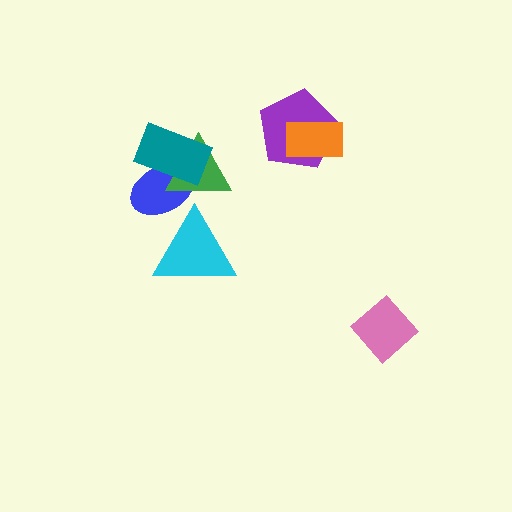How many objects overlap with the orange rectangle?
1 object overlaps with the orange rectangle.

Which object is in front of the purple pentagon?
The orange rectangle is in front of the purple pentagon.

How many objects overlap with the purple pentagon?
1 object overlaps with the purple pentagon.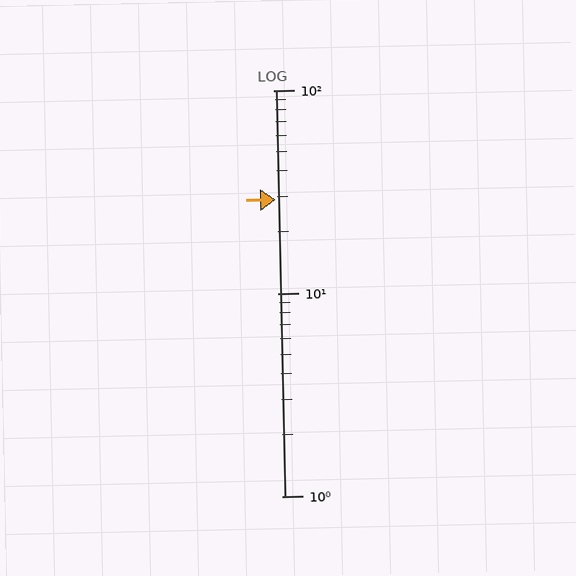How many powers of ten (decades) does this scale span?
The scale spans 2 decades, from 1 to 100.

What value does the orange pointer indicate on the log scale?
The pointer indicates approximately 29.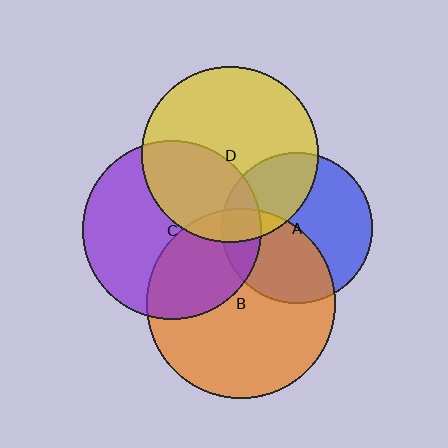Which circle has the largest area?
Circle B (orange).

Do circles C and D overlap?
Yes.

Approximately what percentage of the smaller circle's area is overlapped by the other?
Approximately 35%.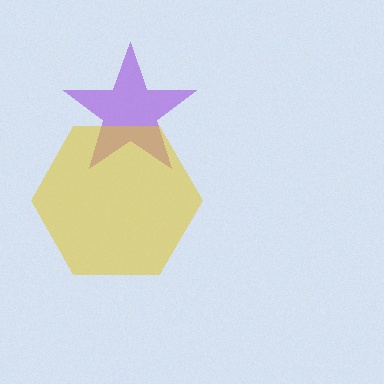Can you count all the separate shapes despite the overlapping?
Yes, there are 2 separate shapes.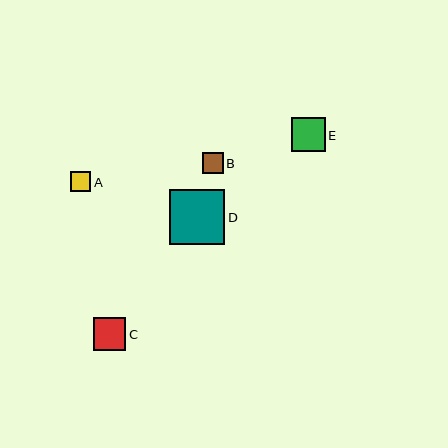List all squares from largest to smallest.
From largest to smallest: D, E, C, B, A.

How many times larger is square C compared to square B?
Square C is approximately 1.6 times the size of square B.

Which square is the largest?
Square D is the largest with a size of approximately 55 pixels.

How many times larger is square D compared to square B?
Square D is approximately 2.7 times the size of square B.